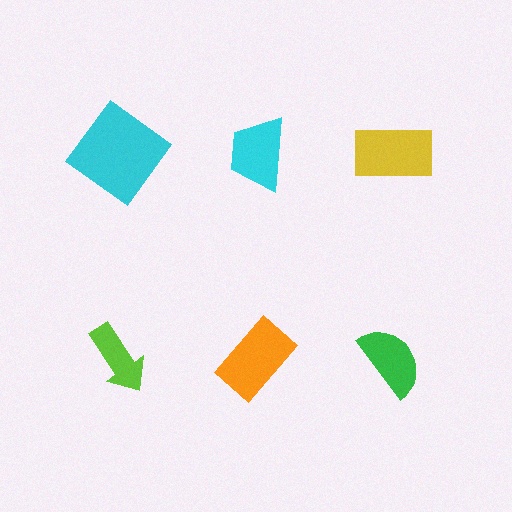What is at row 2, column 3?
A green semicircle.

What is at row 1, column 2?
A cyan trapezoid.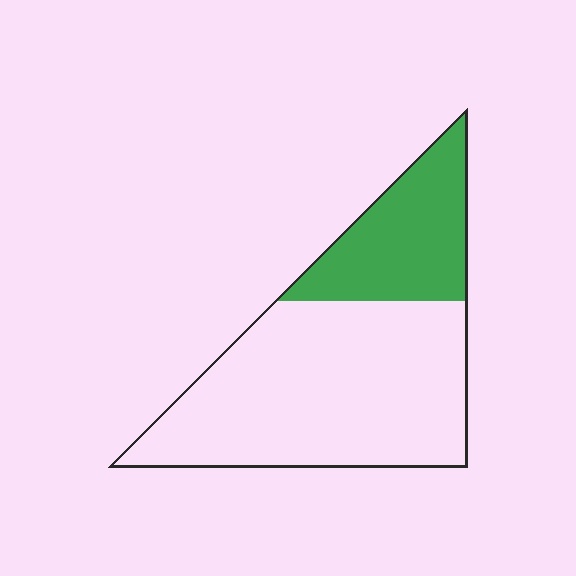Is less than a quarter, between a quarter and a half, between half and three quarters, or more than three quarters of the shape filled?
Between a quarter and a half.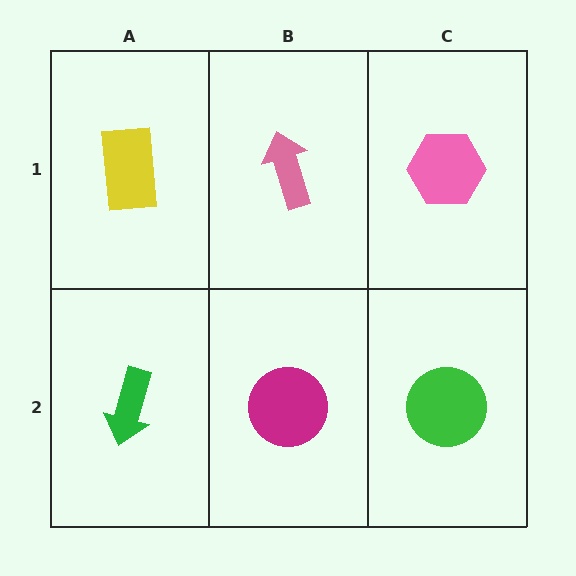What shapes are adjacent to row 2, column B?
A pink arrow (row 1, column B), a green arrow (row 2, column A), a green circle (row 2, column C).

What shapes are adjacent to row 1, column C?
A green circle (row 2, column C), a pink arrow (row 1, column B).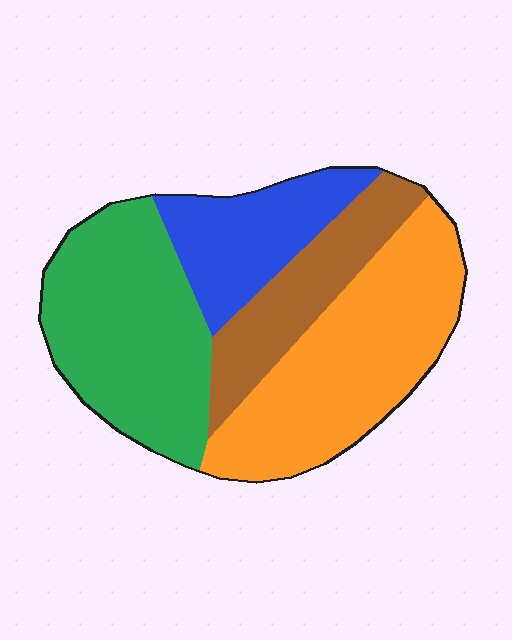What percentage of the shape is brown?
Brown takes up about one sixth (1/6) of the shape.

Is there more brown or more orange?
Orange.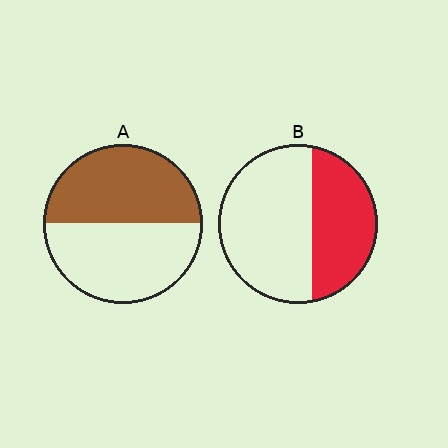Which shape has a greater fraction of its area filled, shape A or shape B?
Shape A.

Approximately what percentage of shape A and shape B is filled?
A is approximately 50% and B is approximately 40%.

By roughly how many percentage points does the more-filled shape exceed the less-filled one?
By roughly 10 percentage points (A over B).